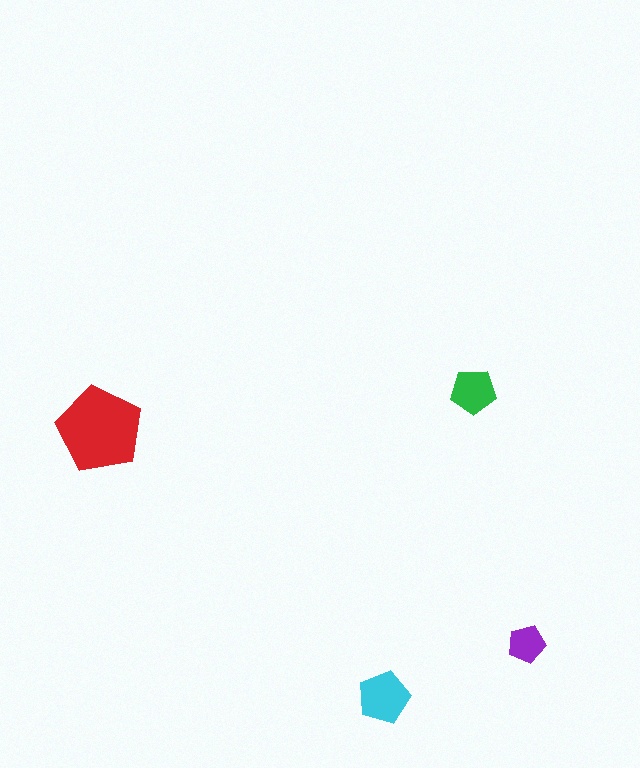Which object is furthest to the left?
The red pentagon is leftmost.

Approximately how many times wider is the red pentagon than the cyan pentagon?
About 1.5 times wider.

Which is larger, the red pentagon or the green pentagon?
The red one.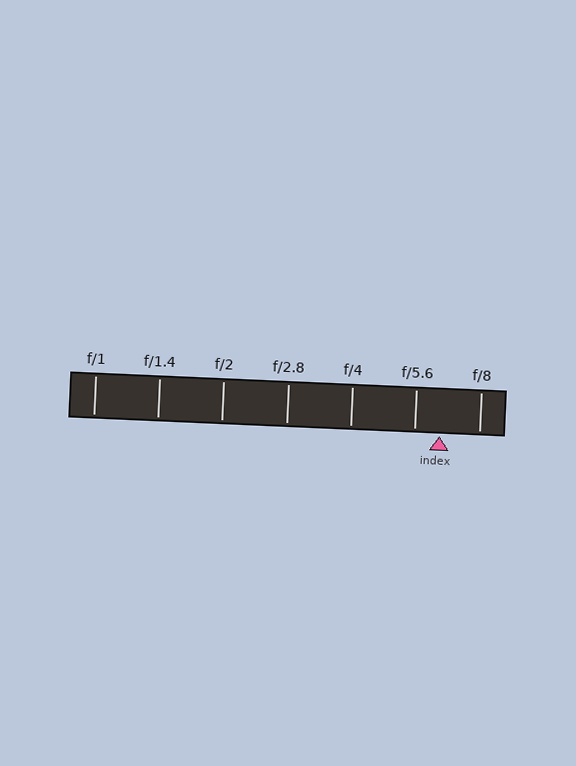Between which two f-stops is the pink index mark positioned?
The index mark is between f/5.6 and f/8.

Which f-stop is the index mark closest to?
The index mark is closest to f/5.6.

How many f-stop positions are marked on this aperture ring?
There are 7 f-stop positions marked.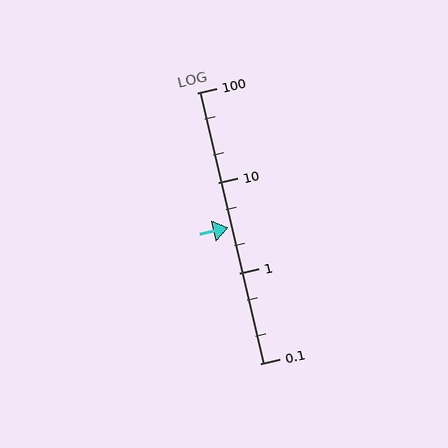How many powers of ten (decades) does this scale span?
The scale spans 3 decades, from 0.1 to 100.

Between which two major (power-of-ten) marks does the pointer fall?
The pointer is between 1 and 10.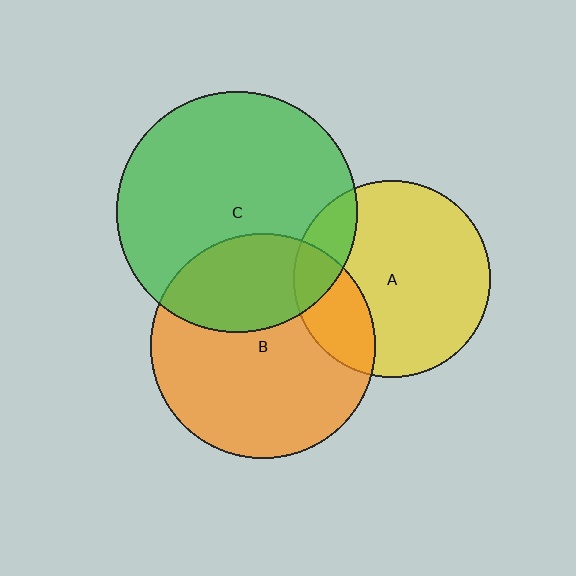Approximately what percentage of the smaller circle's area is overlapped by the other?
Approximately 25%.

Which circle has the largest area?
Circle C (green).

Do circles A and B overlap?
Yes.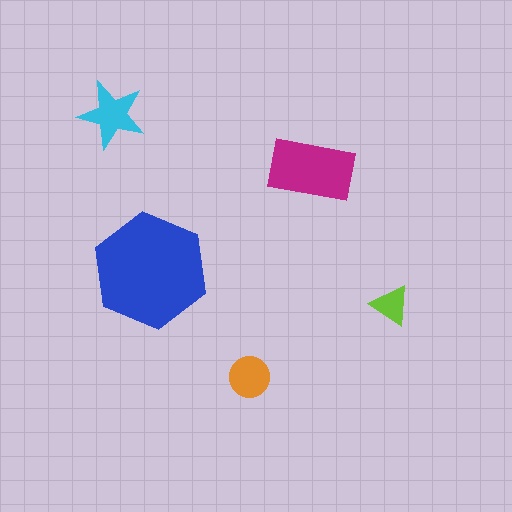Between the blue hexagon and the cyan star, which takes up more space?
The blue hexagon.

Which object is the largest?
The blue hexagon.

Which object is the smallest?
The lime triangle.